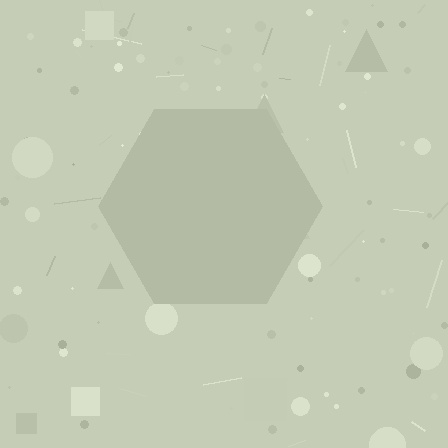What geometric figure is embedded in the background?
A hexagon is embedded in the background.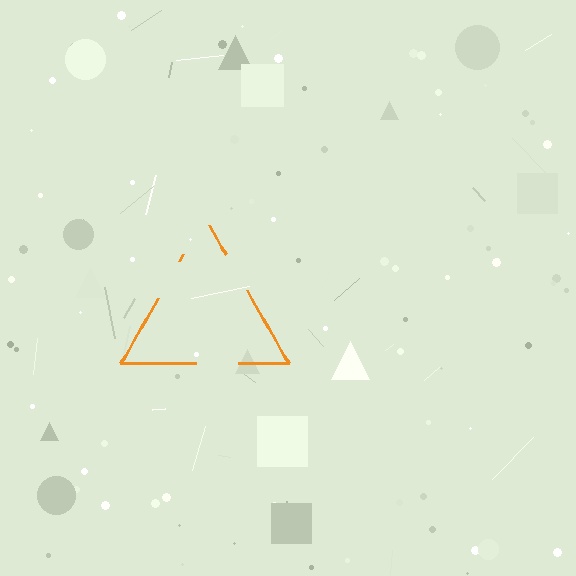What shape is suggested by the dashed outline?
The dashed outline suggests a triangle.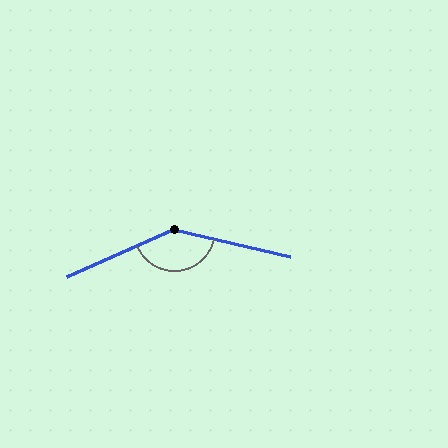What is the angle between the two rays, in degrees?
Approximately 143 degrees.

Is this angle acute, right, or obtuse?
It is obtuse.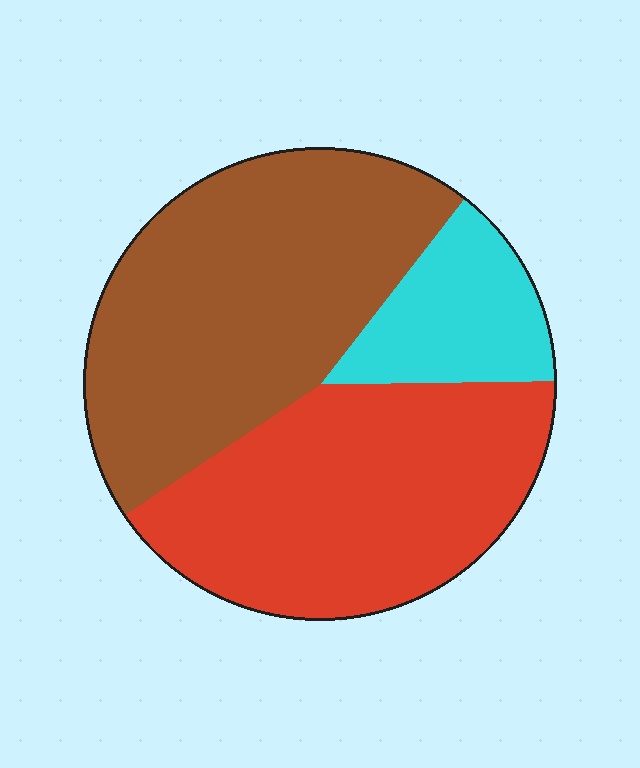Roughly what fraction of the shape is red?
Red covers around 40% of the shape.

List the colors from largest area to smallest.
From largest to smallest: brown, red, cyan.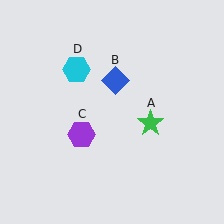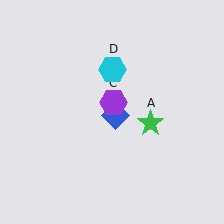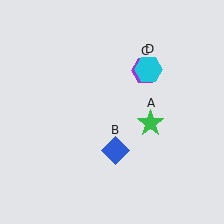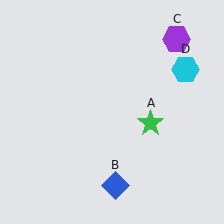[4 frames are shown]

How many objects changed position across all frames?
3 objects changed position: blue diamond (object B), purple hexagon (object C), cyan hexagon (object D).